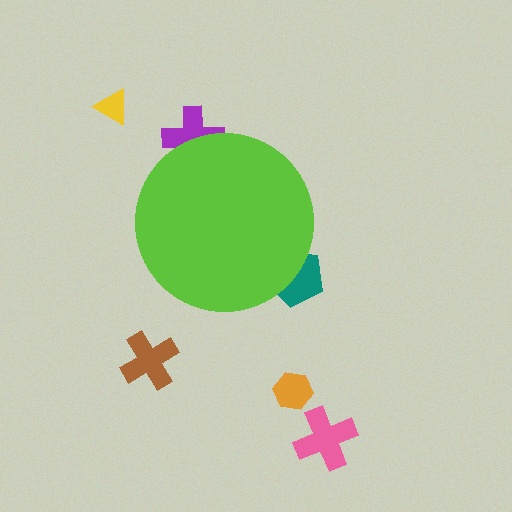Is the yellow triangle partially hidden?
No, the yellow triangle is fully visible.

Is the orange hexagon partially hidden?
No, the orange hexagon is fully visible.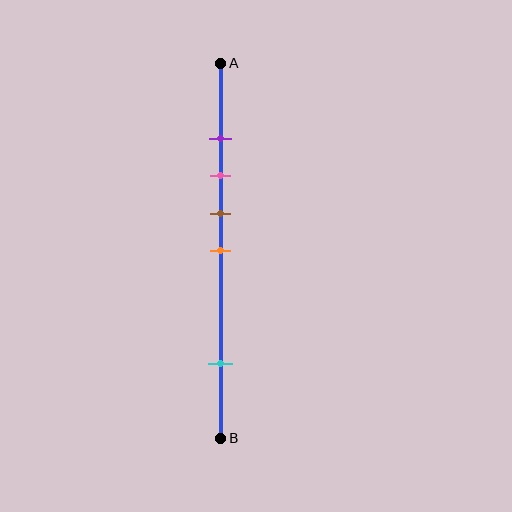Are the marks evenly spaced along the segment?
No, the marks are not evenly spaced.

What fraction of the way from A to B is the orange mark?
The orange mark is approximately 50% (0.5) of the way from A to B.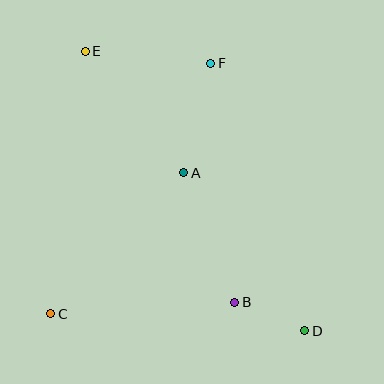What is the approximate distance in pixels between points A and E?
The distance between A and E is approximately 156 pixels.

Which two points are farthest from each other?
Points D and E are farthest from each other.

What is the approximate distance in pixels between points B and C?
The distance between B and C is approximately 184 pixels.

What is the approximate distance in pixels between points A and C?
The distance between A and C is approximately 193 pixels.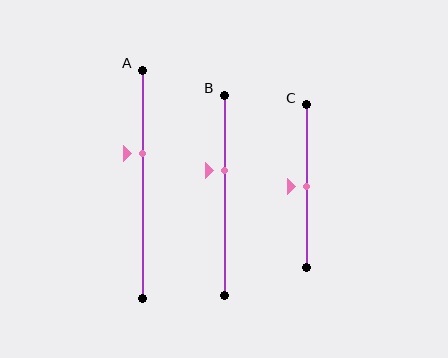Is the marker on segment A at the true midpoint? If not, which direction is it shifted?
No, the marker on segment A is shifted upward by about 14% of the segment length.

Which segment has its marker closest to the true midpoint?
Segment C has its marker closest to the true midpoint.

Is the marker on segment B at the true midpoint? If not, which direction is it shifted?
No, the marker on segment B is shifted upward by about 12% of the segment length.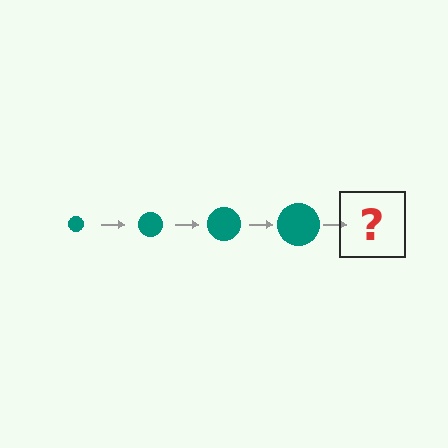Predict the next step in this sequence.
The next step is a teal circle, larger than the previous one.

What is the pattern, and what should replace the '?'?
The pattern is that the circle gets progressively larger each step. The '?' should be a teal circle, larger than the previous one.